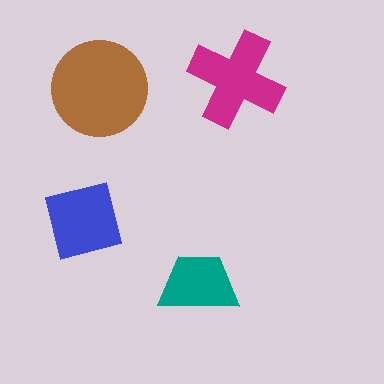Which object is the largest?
The brown circle.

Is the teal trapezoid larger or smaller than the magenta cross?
Smaller.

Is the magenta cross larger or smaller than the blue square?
Larger.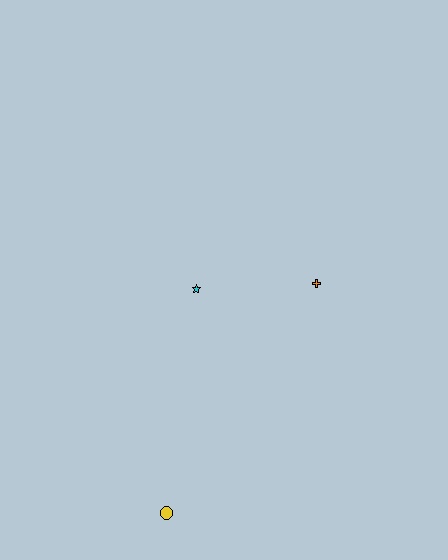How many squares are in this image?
There are no squares.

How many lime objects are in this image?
There are no lime objects.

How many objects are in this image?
There are 3 objects.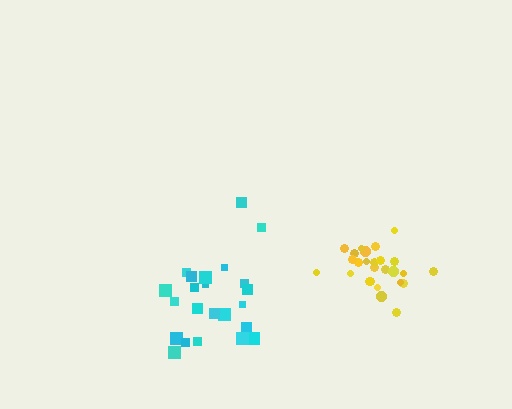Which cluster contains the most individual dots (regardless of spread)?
Yellow (26).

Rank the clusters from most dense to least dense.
yellow, cyan.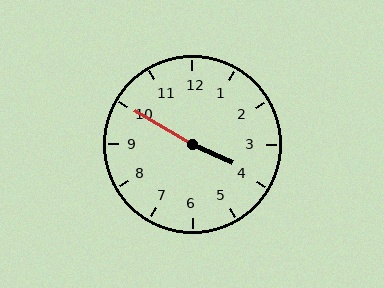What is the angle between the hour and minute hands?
Approximately 175 degrees.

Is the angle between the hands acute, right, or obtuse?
It is obtuse.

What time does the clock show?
3:50.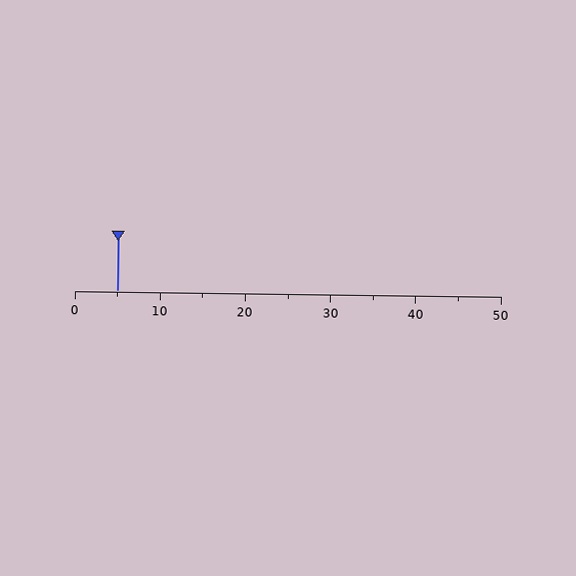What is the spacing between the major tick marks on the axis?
The major ticks are spaced 10 apart.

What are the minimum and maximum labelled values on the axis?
The axis runs from 0 to 50.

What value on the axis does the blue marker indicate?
The marker indicates approximately 5.